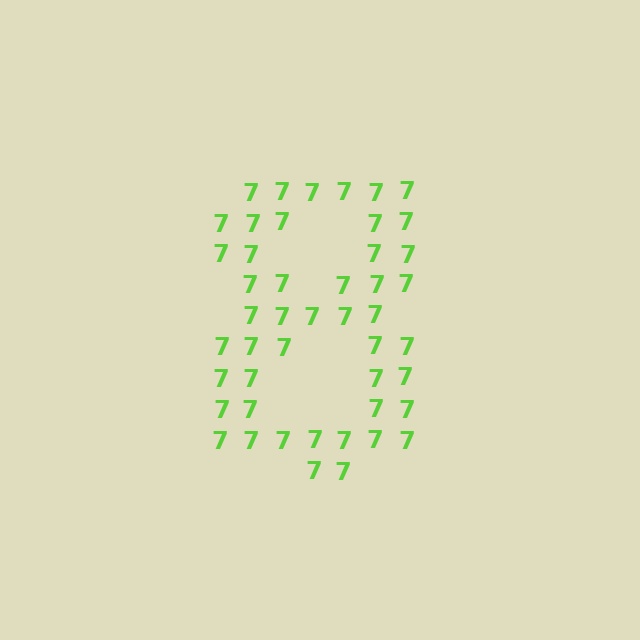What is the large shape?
The large shape is the digit 8.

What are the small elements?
The small elements are digit 7's.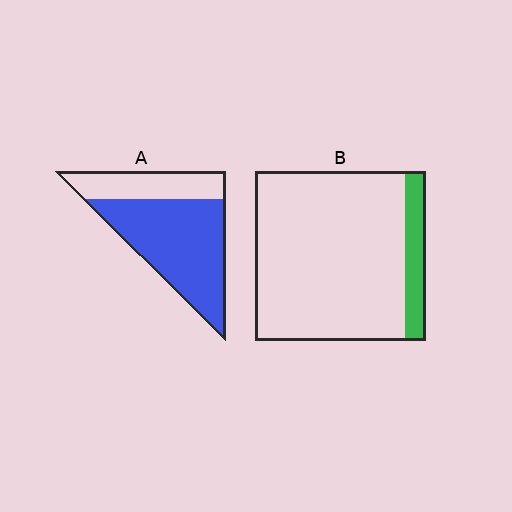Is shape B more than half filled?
No.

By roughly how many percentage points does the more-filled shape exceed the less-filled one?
By roughly 60 percentage points (A over B).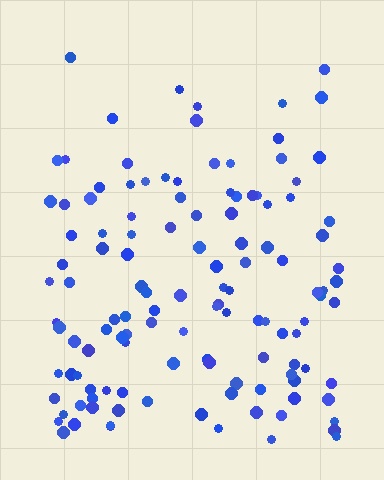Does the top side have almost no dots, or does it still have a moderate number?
Still a moderate number, just noticeably fewer than the bottom.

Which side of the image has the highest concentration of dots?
The bottom.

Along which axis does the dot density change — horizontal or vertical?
Vertical.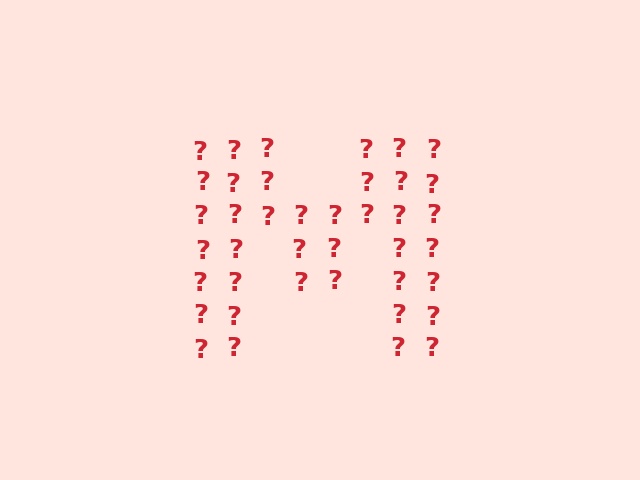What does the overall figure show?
The overall figure shows the letter M.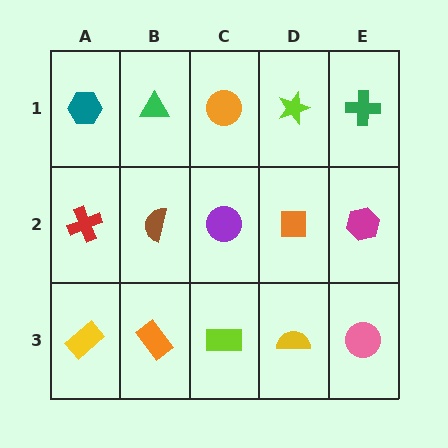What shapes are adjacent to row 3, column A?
A red cross (row 2, column A), an orange rectangle (row 3, column B).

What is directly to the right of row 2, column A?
A brown semicircle.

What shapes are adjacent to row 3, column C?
A purple circle (row 2, column C), an orange rectangle (row 3, column B), a yellow semicircle (row 3, column D).